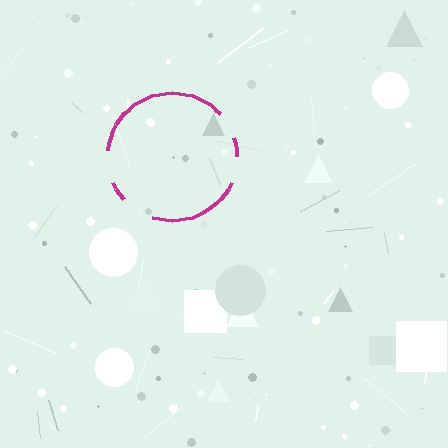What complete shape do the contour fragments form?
The contour fragments form a circle.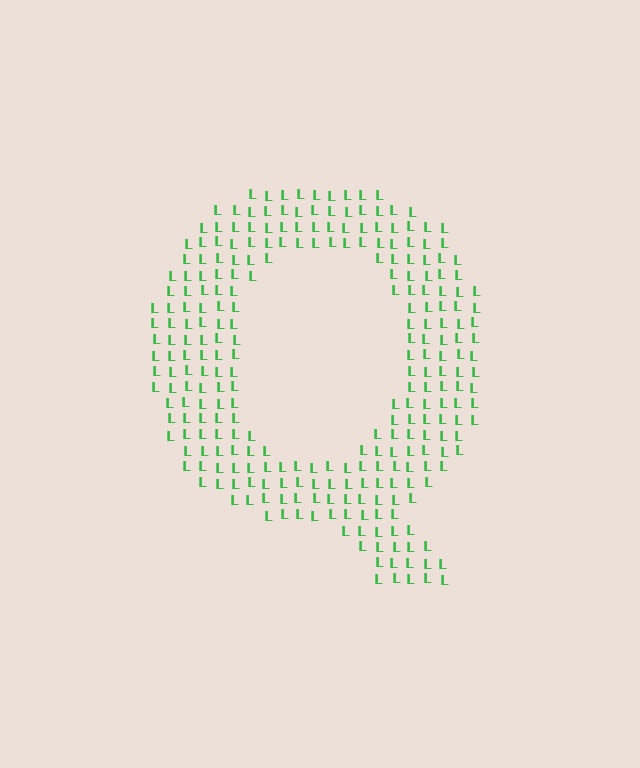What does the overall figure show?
The overall figure shows the letter Q.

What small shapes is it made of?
It is made of small letter L's.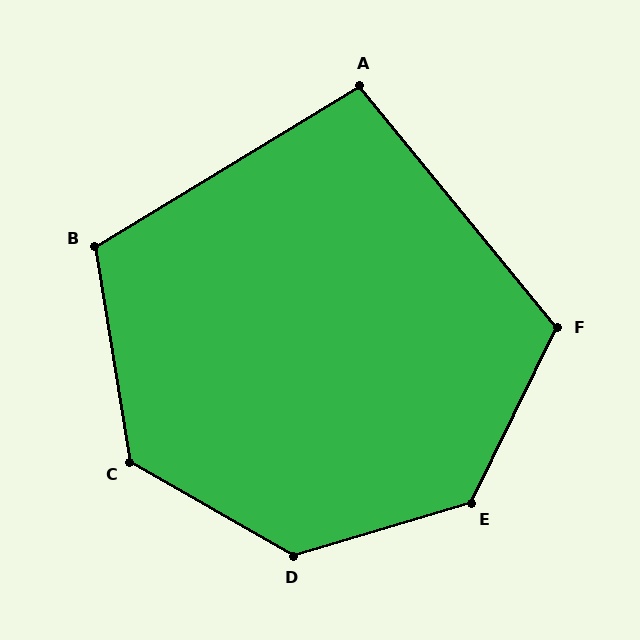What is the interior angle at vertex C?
Approximately 129 degrees (obtuse).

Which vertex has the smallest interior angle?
A, at approximately 98 degrees.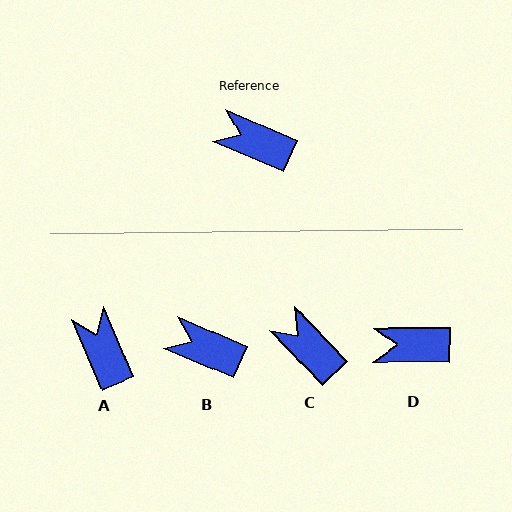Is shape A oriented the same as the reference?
No, it is off by about 43 degrees.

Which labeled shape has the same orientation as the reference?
B.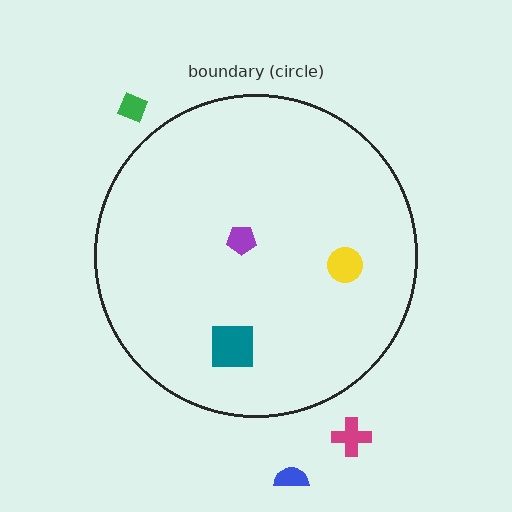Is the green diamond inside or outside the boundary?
Outside.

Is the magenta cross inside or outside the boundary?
Outside.